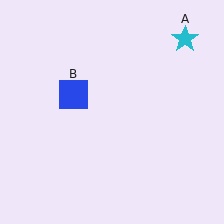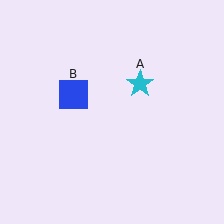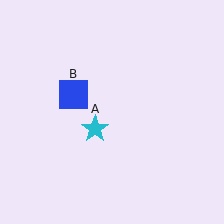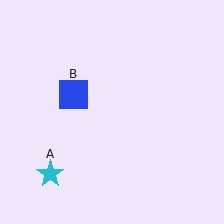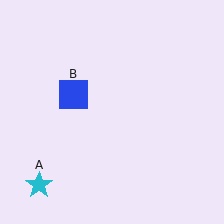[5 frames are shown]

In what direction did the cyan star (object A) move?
The cyan star (object A) moved down and to the left.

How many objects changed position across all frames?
1 object changed position: cyan star (object A).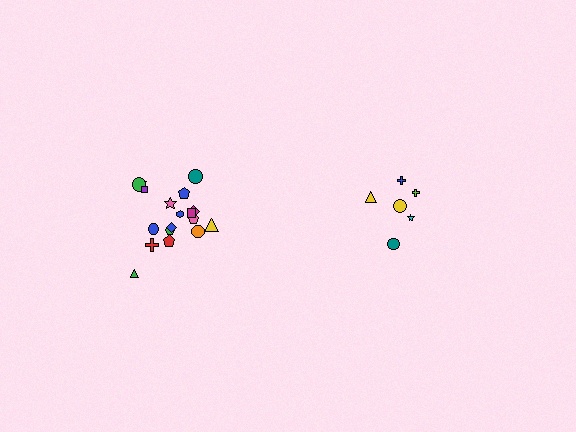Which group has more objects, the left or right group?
The left group.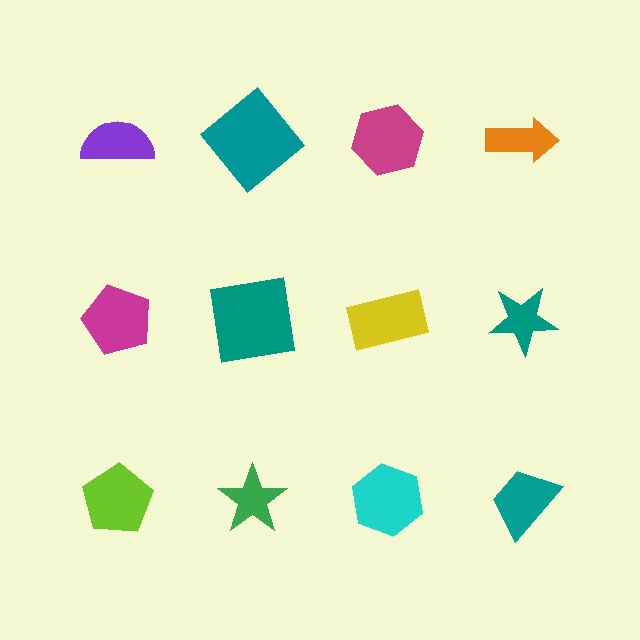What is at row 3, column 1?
A lime pentagon.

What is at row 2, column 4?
A teal star.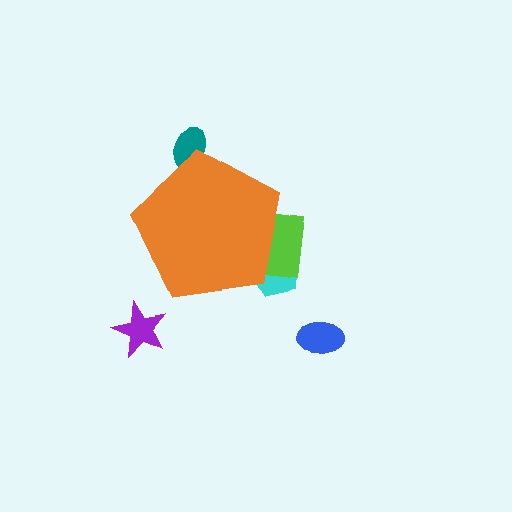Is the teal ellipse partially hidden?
Yes, the teal ellipse is partially hidden behind the orange pentagon.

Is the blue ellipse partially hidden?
No, the blue ellipse is fully visible.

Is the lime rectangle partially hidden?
Yes, the lime rectangle is partially hidden behind the orange pentagon.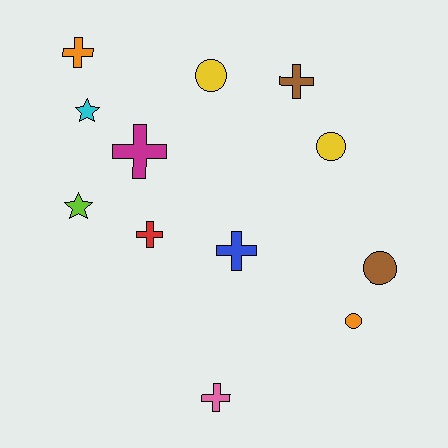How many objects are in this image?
There are 12 objects.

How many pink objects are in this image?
There is 1 pink object.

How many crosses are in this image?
There are 6 crosses.